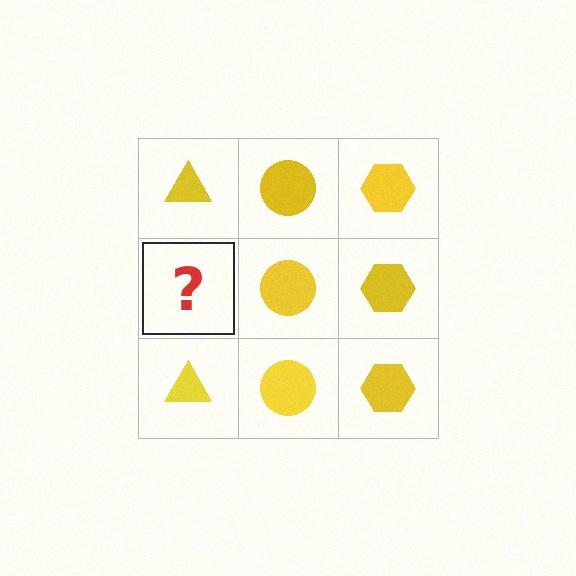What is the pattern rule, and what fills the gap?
The rule is that each column has a consistent shape. The gap should be filled with a yellow triangle.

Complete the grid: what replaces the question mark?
The question mark should be replaced with a yellow triangle.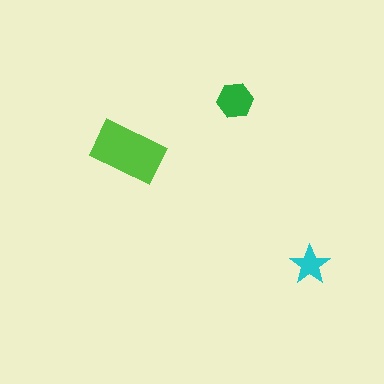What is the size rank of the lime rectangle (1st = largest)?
1st.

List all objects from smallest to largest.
The cyan star, the green hexagon, the lime rectangle.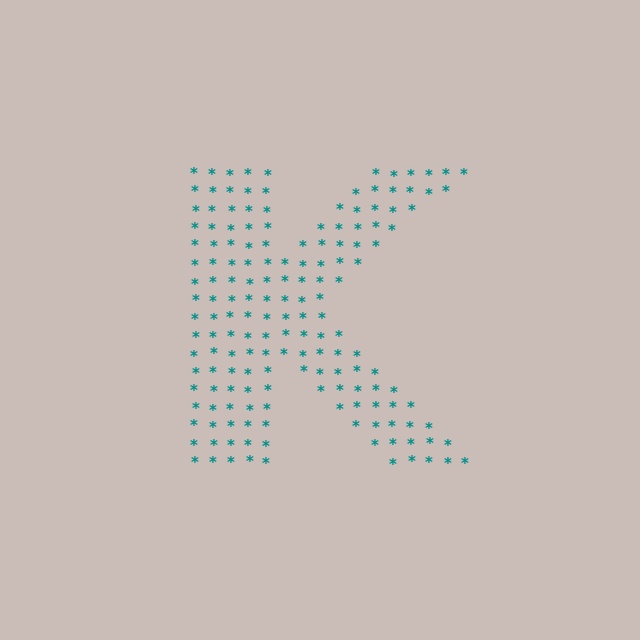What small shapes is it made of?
It is made of small asterisks.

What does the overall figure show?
The overall figure shows the letter K.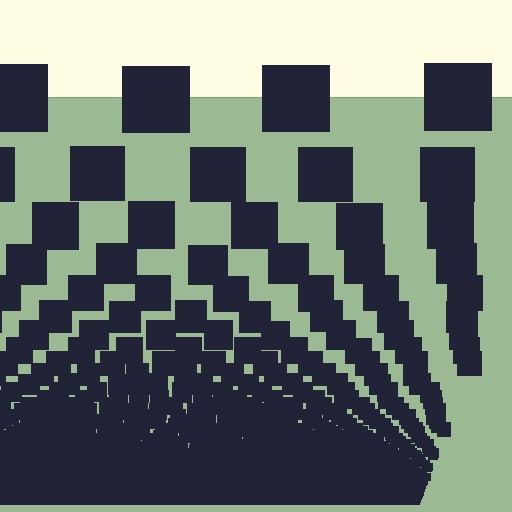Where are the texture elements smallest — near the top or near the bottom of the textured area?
Near the bottom.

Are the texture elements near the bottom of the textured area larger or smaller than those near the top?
Smaller. The gradient is inverted — elements near the bottom are smaller and denser.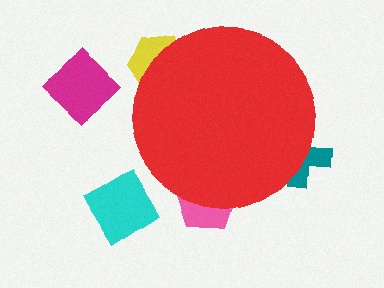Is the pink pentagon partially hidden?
Yes, the pink pentagon is partially hidden behind the red circle.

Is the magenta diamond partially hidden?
No, the magenta diamond is fully visible.